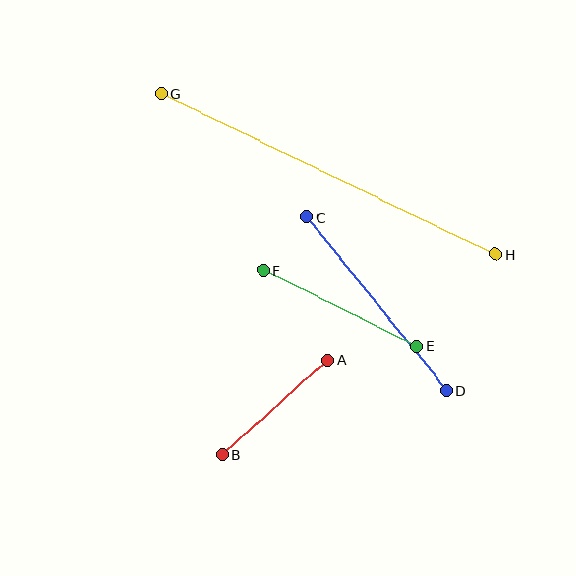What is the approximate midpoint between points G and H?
The midpoint is at approximately (328, 174) pixels.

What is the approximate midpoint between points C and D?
The midpoint is at approximately (377, 304) pixels.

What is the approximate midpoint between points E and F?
The midpoint is at approximately (340, 308) pixels.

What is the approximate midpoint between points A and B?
The midpoint is at approximately (275, 407) pixels.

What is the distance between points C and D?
The distance is approximately 223 pixels.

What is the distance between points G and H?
The distance is approximately 370 pixels.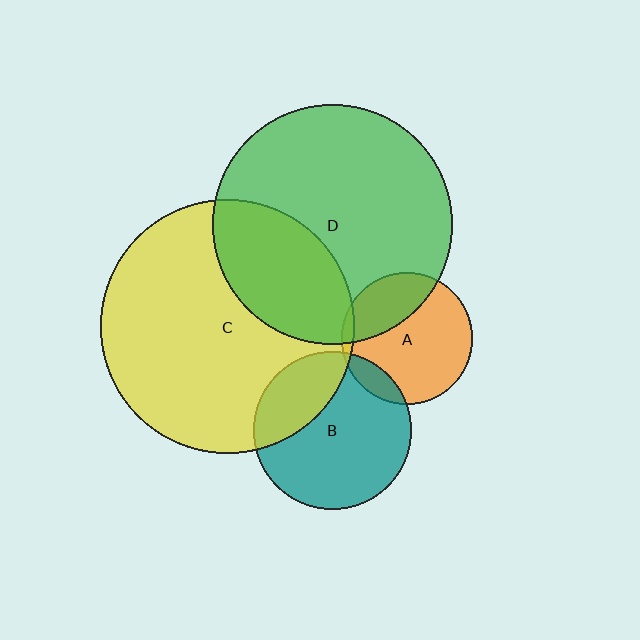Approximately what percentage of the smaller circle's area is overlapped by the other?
Approximately 30%.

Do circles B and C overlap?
Yes.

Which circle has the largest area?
Circle C (yellow).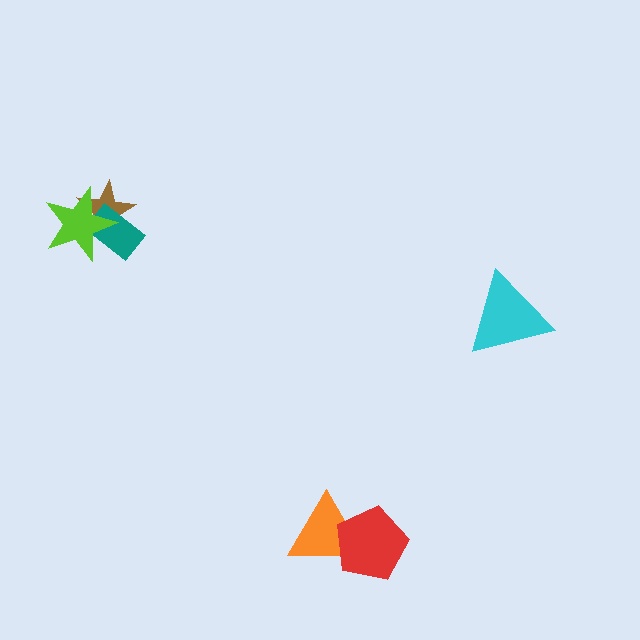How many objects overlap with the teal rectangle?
2 objects overlap with the teal rectangle.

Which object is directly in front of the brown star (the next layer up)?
The teal rectangle is directly in front of the brown star.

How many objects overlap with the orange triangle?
1 object overlaps with the orange triangle.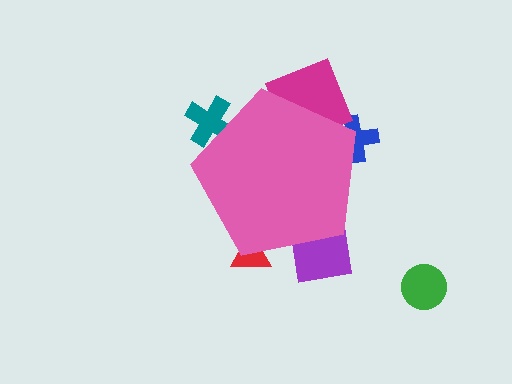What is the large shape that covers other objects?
A pink pentagon.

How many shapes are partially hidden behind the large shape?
5 shapes are partially hidden.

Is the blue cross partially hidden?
Yes, the blue cross is partially hidden behind the pink pentagon.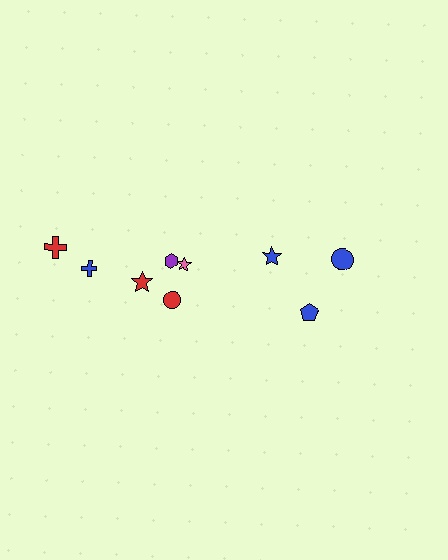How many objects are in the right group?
There are 3 objects.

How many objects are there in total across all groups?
There are 9 objects.